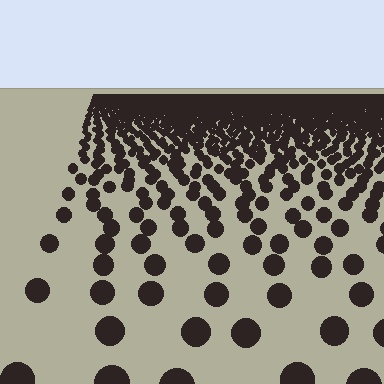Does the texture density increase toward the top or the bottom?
Density increases toward the top.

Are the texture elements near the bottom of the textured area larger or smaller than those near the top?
Larger. Near the bottom, elements are closer to the viewer and appear at a bigger on-screen size.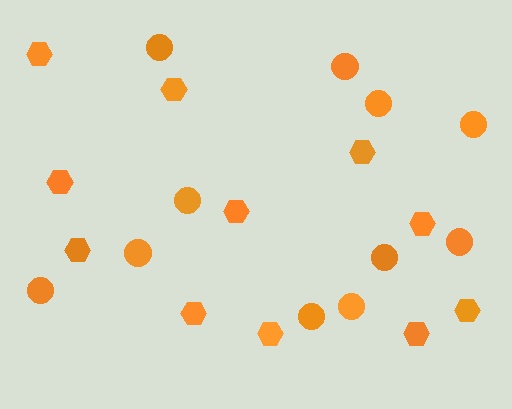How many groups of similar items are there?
There are 2 groups: one group of circles (11) and one group of hexagons (11).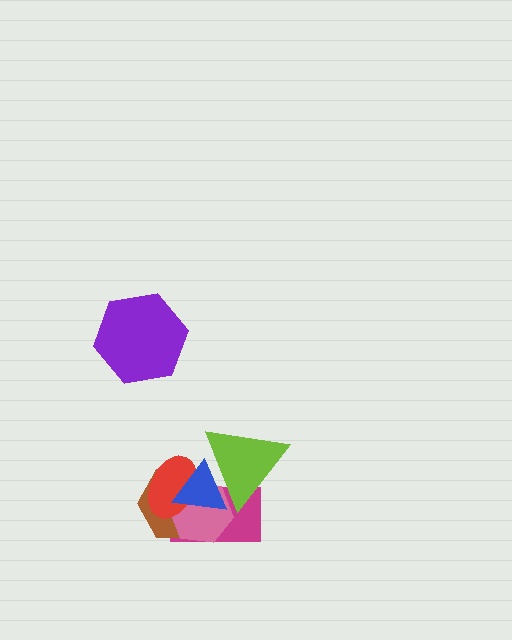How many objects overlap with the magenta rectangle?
5 objects overlap with the magenta rectangle.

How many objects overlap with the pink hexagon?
5 objects overlap with the pink hexagon.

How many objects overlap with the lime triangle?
4 objects overlap with the lime triangle.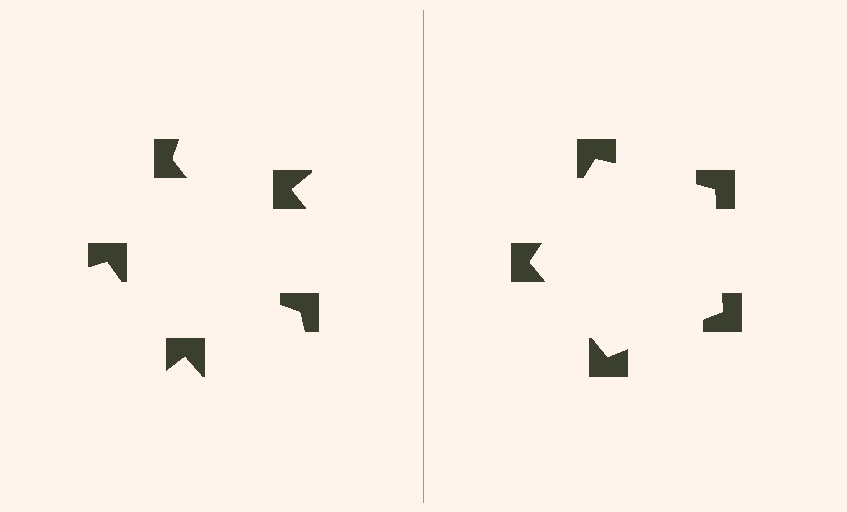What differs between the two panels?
The notched squares are positioned identically on both sides; only the wedge orientations differ. On the right they align to a pentagon; on the left they are misaligned.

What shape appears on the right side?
An illusory pentagon.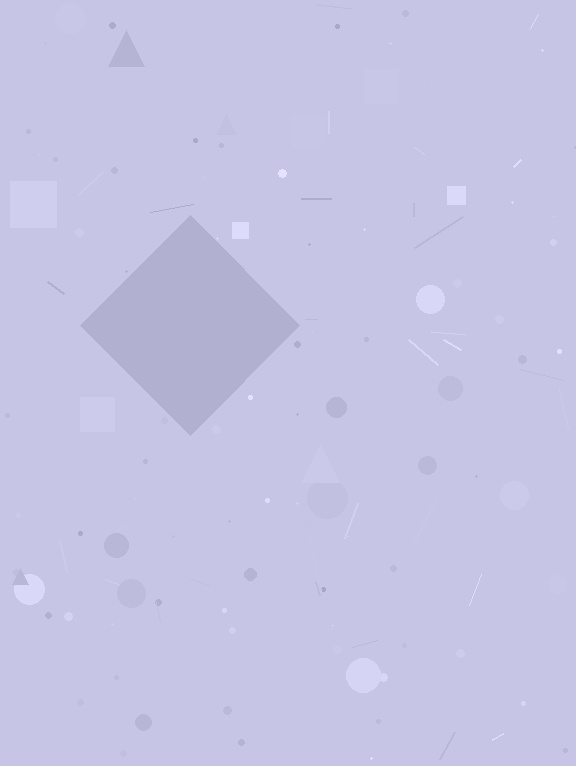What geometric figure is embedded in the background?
A diamond is embedded in the background.